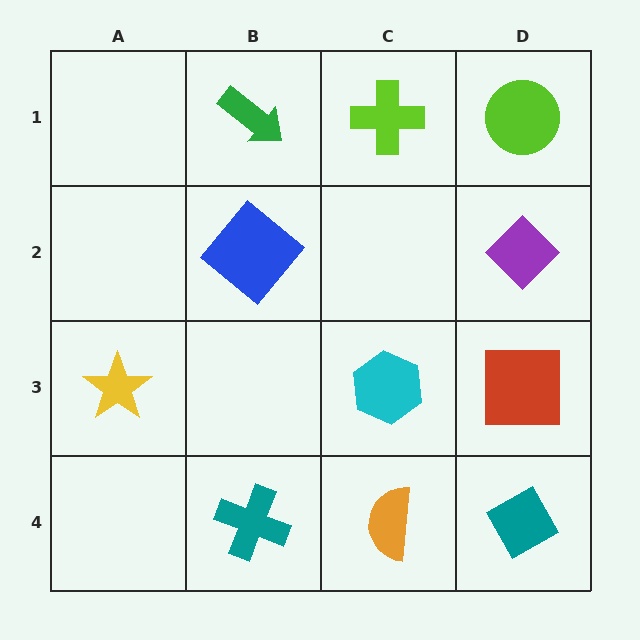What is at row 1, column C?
A lime cross.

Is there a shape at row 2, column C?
No, that cell is empty.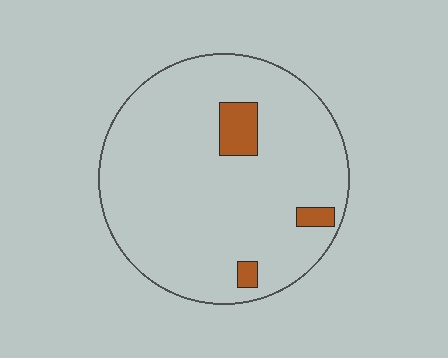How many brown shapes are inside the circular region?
3.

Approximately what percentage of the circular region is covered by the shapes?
Approximately 5%.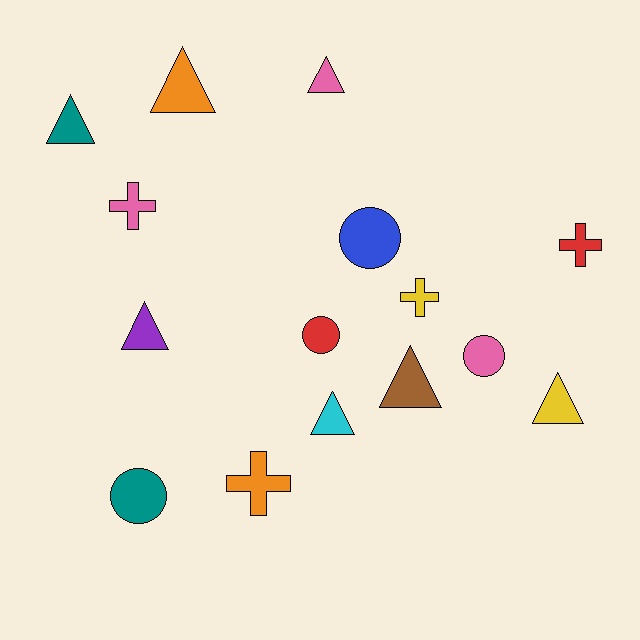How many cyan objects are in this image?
There is 1 cyan object.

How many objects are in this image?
There are 15 objects.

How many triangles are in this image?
There are 7 triangles.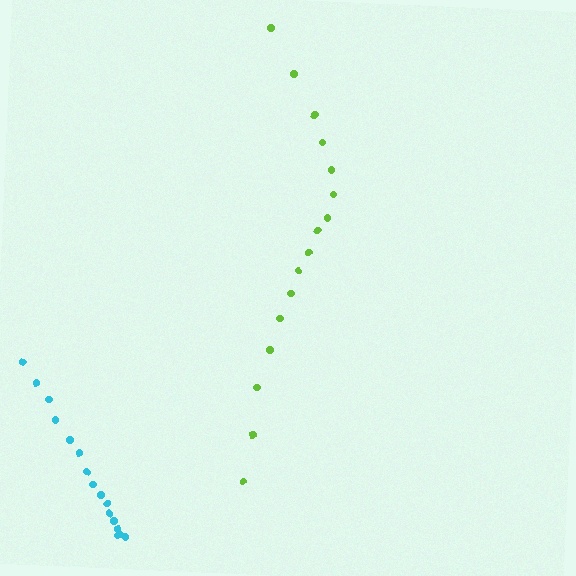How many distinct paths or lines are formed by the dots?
There are 2 distinct paths.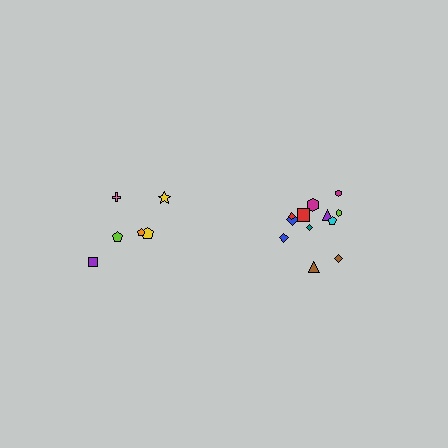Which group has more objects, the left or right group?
The right group.